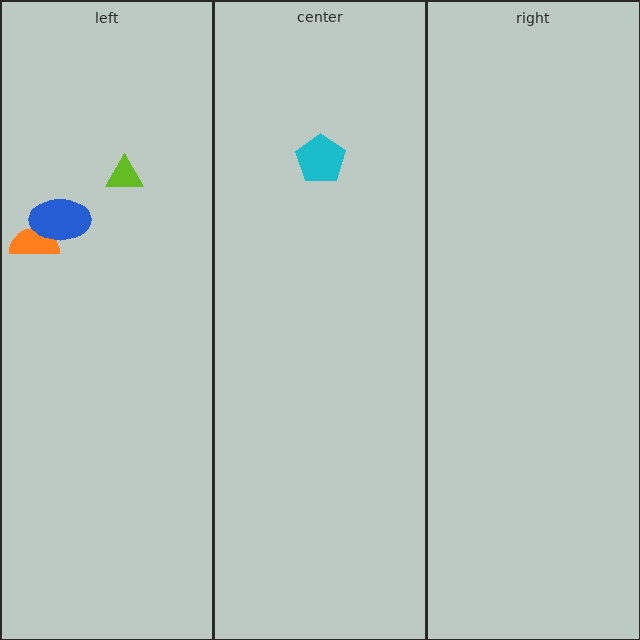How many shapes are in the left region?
3.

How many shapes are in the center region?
1.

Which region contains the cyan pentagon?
The center region.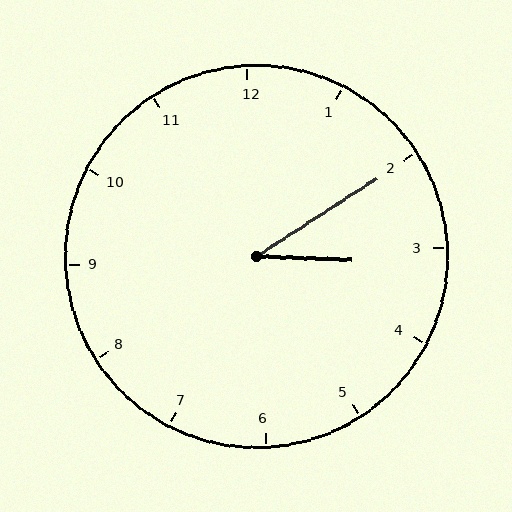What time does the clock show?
3:10.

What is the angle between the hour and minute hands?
Approximately 35 degrees.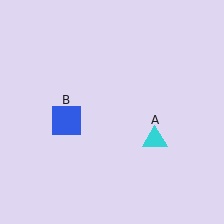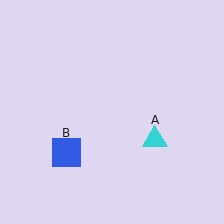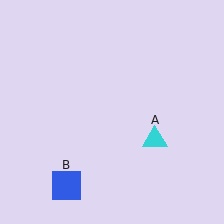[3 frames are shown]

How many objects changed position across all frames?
1 object changed position: blue square (object B).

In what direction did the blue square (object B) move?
The blue square (object B) moved down.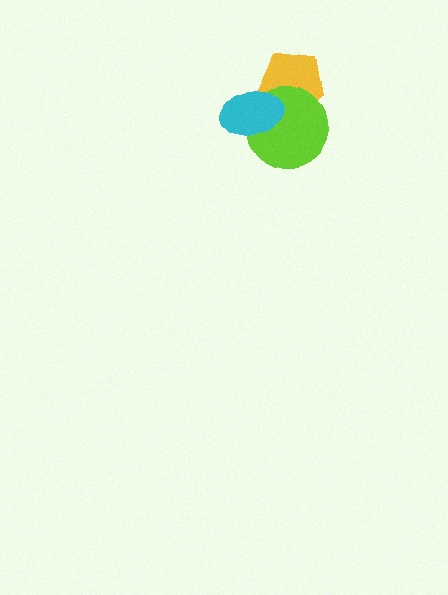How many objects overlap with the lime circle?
2 objects overlap with the lime circle.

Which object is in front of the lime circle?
The cyan ellipse is in front of the lime circle.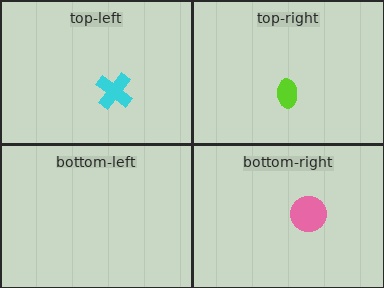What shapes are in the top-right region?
The lime ellipse.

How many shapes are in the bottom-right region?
1.